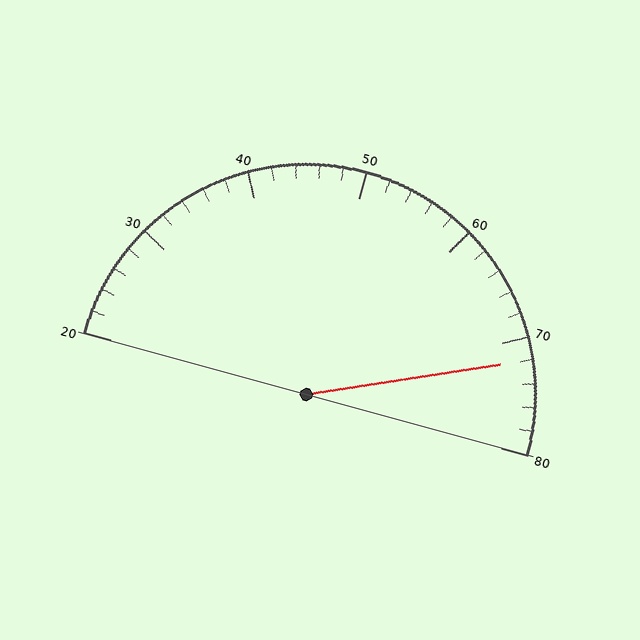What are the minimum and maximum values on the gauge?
The gauge ranges from 20 to 80.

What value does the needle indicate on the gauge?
The needle indicates approximately 72.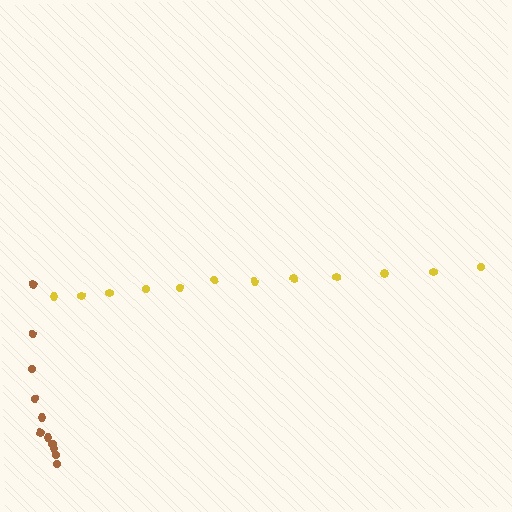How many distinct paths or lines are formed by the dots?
There are 2 distinct paths.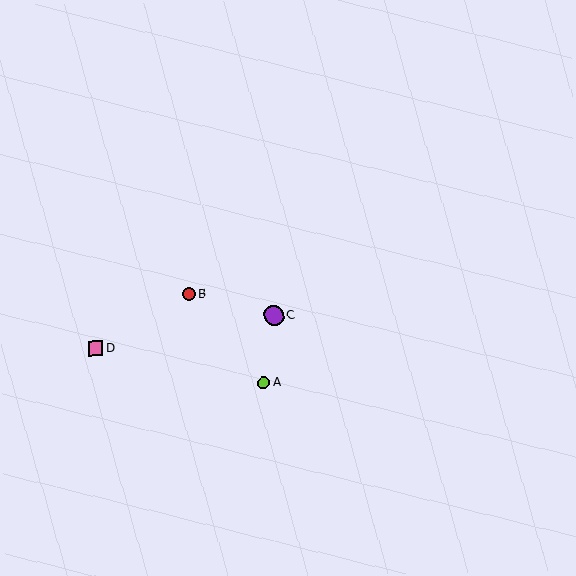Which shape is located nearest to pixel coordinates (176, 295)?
The red circle (labeled B) at (189, 294) is nearest to that location.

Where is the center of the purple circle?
The center of the purple circle is at (274, 316).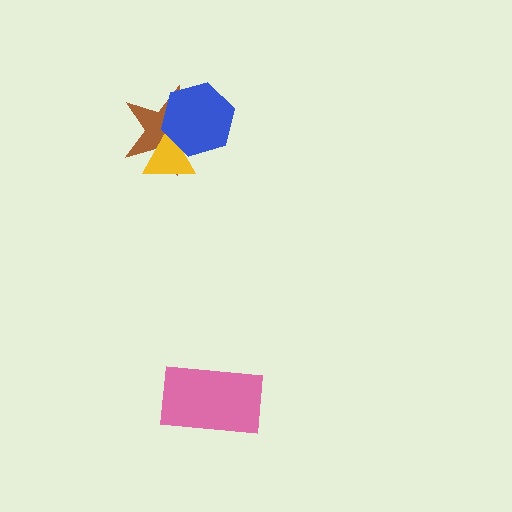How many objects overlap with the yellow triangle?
2 objects overlap with the yellow triangle.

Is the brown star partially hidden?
Yes, it is partially covered by another shape.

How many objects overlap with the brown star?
2 objects overlap with the brown star.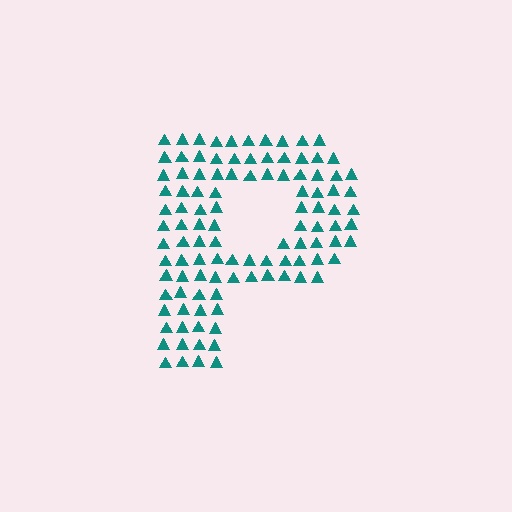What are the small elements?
The small elements are triangles.